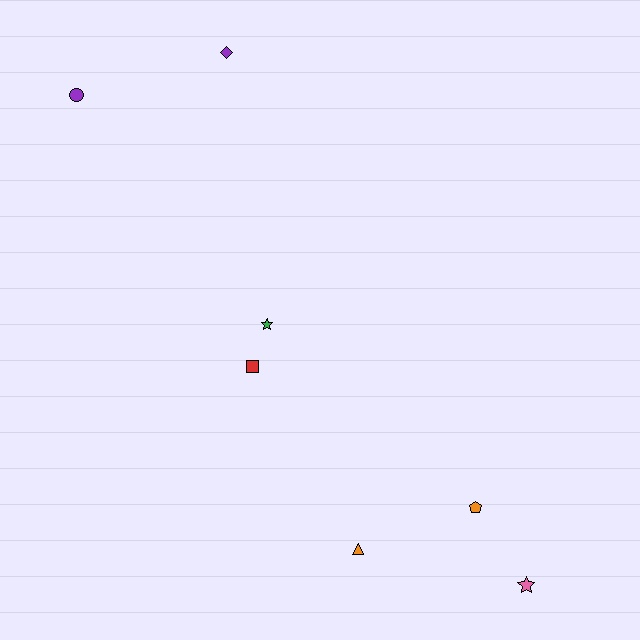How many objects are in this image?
There are 7 objects.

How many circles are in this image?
There is 1 circle.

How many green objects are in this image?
There is 1 green object.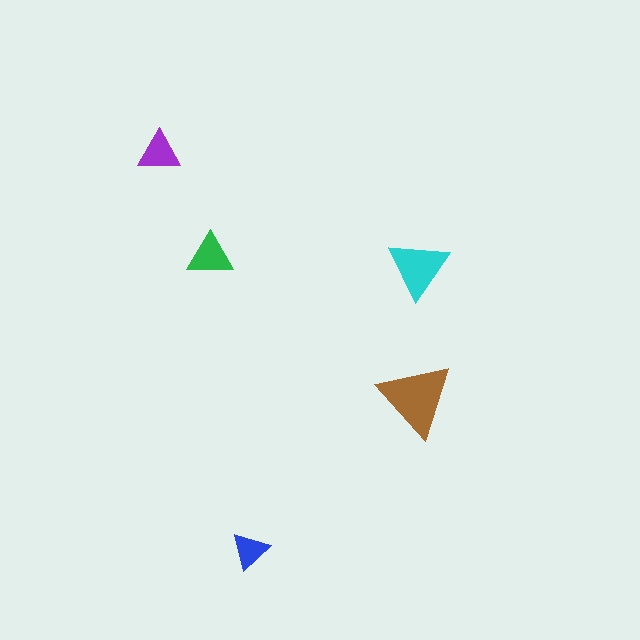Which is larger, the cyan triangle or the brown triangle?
The brown one.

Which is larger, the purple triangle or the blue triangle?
The purple one.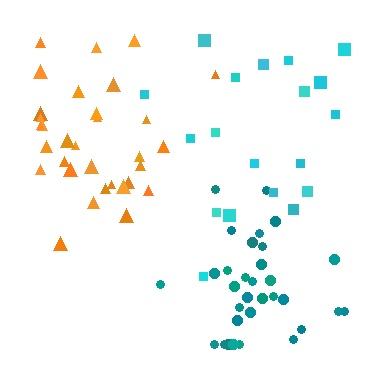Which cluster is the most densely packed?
Teal.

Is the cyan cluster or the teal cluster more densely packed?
Teal.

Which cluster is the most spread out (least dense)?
Cyan.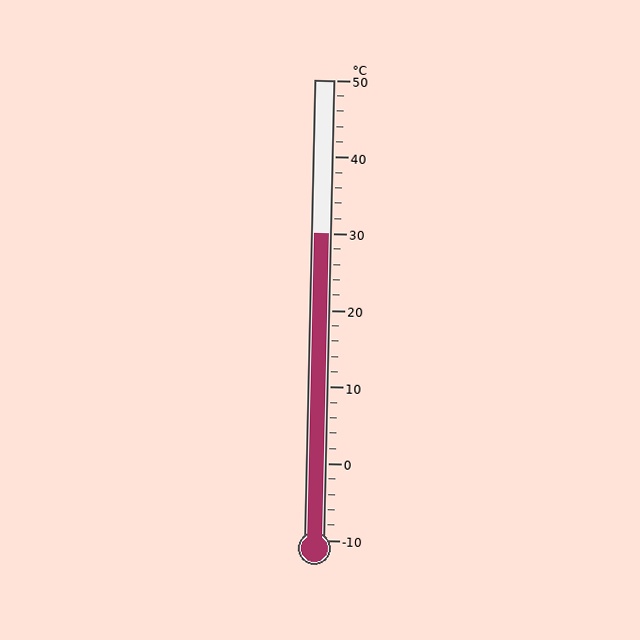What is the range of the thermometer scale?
The thermometer scale ranges from -10°C to 50°C.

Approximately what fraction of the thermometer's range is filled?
The thermometer is filled to approximately 65% of its range.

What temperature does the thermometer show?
The thermometer shows approximately 30°C.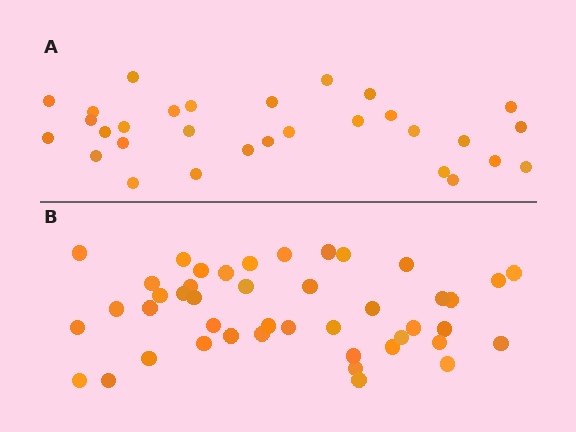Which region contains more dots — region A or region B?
Region B (the bottom region) has more dots.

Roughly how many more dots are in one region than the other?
Region B has approximately 15 more dots than region A.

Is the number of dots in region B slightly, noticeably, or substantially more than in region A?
Region B has substantially more. The ratio is roughly 1.5 to 1.